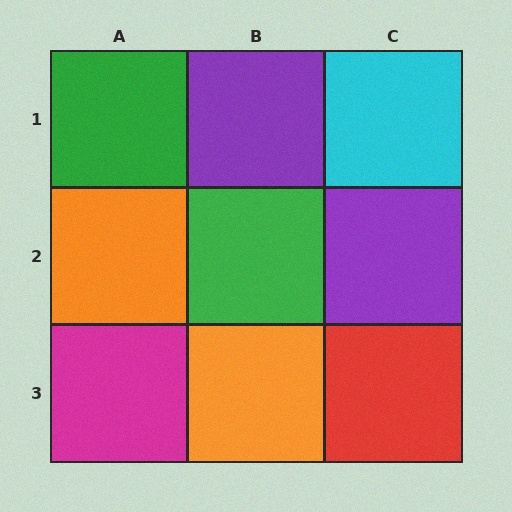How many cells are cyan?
1 cell is cyan.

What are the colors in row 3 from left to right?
Magenta, orange, red.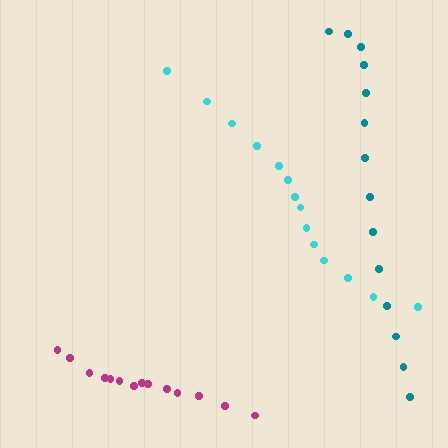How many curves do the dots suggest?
There are 3 distinct paths.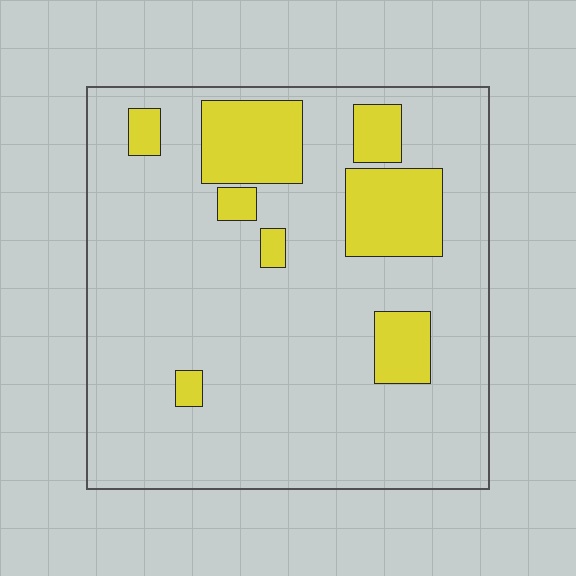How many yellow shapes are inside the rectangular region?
8.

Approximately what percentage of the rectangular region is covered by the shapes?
Approximately 20%.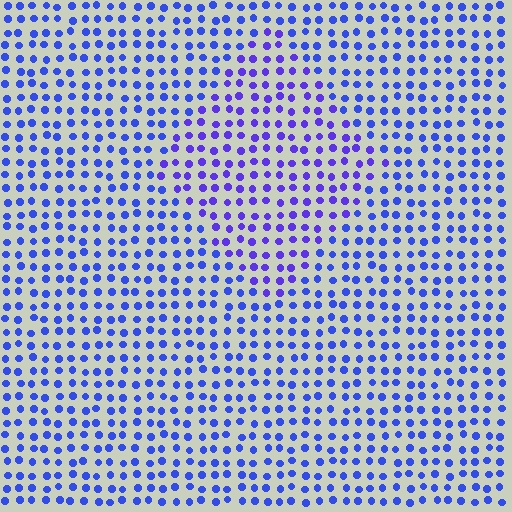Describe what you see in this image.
The image is filled with small blue elements in a uniform arrangement. A diamond-shaped region is visible where the elements are tinted to a slightly different hue, forming a subtle color boundary.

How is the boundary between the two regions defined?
The boundary is defined purely by a slight shift in hue (about 24 degrees). Spacing, size, and orientation are identical on both sides.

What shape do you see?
I see a diamond.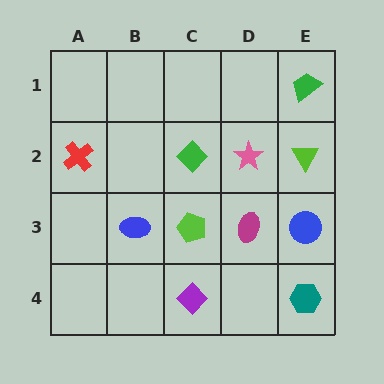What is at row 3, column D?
A magenta ellipse.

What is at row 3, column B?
A blue ellipse.